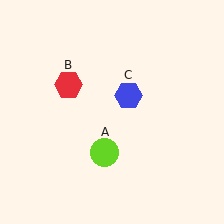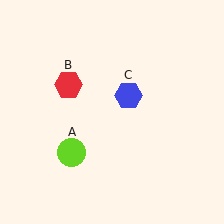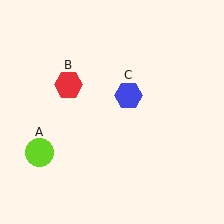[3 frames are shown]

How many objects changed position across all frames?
1 object changed position: lime circle (object A).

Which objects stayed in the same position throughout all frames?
Red hexagon (object B) and blue hexagon (object C) remained stationary.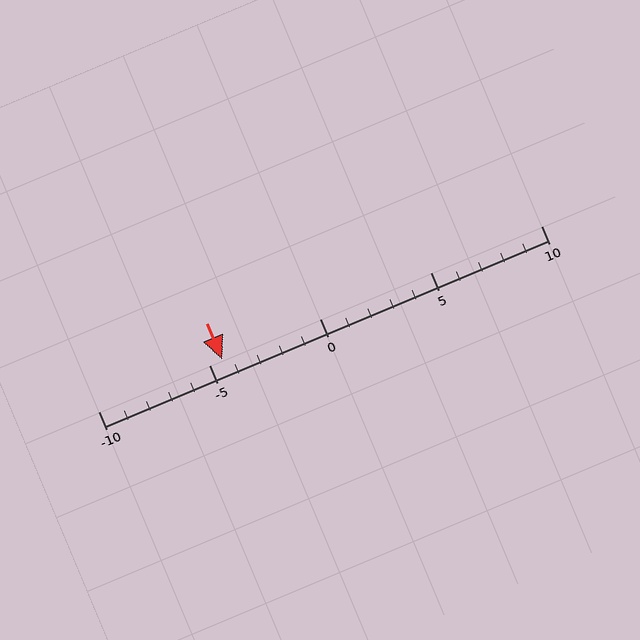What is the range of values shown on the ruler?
The ruler shows values from -10 to 10.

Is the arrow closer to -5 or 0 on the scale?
The arrow is closer to -5.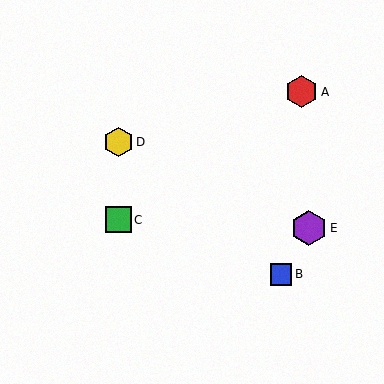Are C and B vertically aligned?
No, C is at x≈118 and B is at x≈281.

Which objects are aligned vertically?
Objects C, D are aligned vertically.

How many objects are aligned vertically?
2 objects (C, D) are aligned vertically.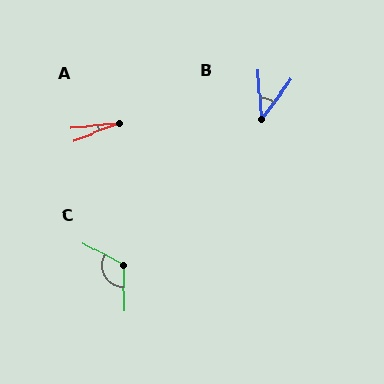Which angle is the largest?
C, at approximately 120 degrees.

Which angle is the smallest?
A, at approximately 15 degrees.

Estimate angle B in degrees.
Approximately 41 degrees.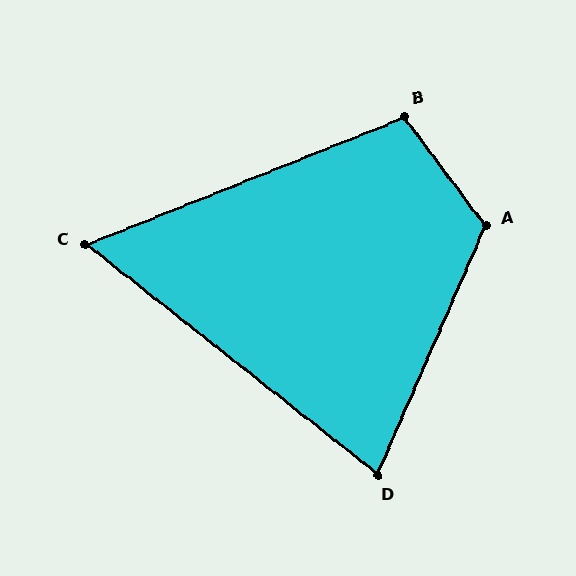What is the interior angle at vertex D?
Approximately 75 degrees (acute).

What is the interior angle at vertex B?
Approximately 105 degrees (obtuse).